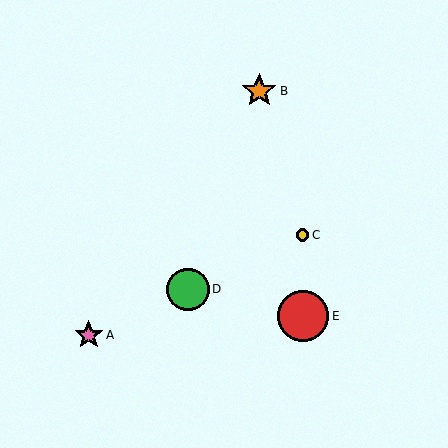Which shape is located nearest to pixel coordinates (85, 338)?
The pink star (labeled A) at (89, 335) is nearest to that location.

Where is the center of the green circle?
The center of the green circle is at (188, 289).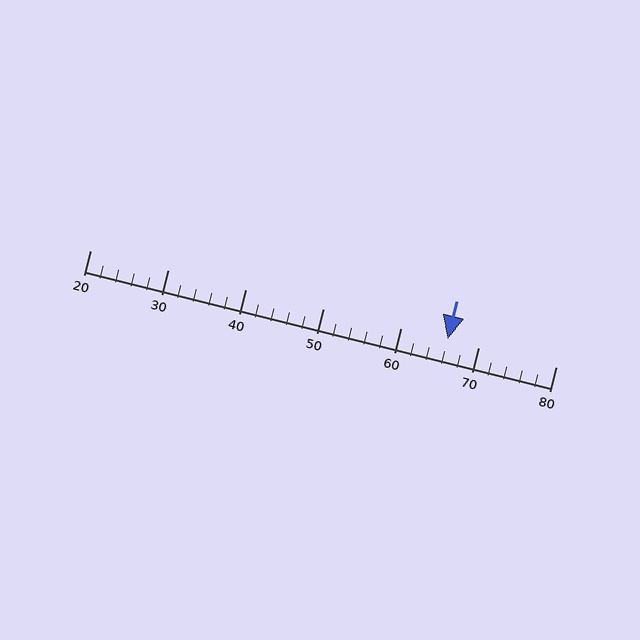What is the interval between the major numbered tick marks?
The major tick marks are spaced 10 units apart.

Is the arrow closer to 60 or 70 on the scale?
The arrow is closer to 70.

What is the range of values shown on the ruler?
The ruler shows values from 20 to 80.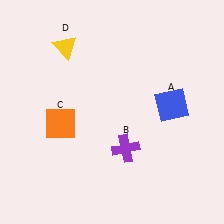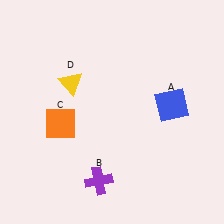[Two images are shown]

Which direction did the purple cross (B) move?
The purple cross (B) moved down.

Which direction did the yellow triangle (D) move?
The yellow triangle (D) moved down.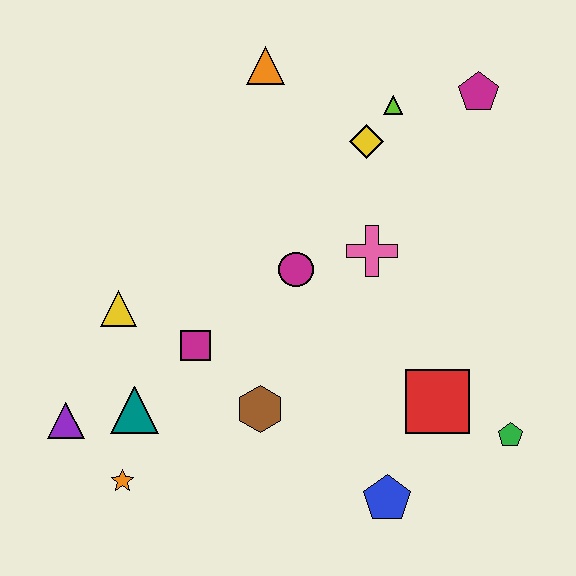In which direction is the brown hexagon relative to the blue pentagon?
The brown hexagon is to the left of the blue pentagon.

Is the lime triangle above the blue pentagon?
Yes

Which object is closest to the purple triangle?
The teal triangle is closest to the purple triangle.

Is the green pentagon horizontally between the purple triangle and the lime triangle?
No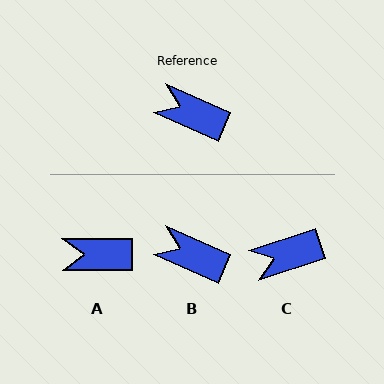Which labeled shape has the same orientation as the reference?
B.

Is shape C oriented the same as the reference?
No, it is off by about 42 degrees.